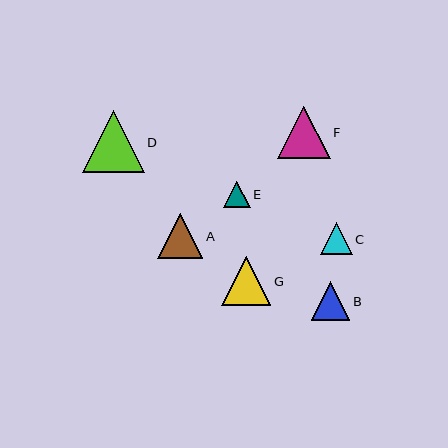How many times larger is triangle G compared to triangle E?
Triangle G is approximately 1.9 times the size of triangle E.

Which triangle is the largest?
Triangle D is the largest with a size of approximately 62 pixels.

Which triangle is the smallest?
Triangle E is the smallest with a size of approximately 26 pixels.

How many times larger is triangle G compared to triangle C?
Triangle G is approximately 1.6 times the size of triangle C.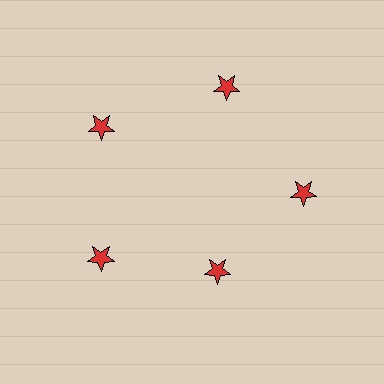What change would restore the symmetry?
The symmetry would be restored by moving it outward, back onto the ring so that all 5 stars sit at equal angles and equal distance from the center.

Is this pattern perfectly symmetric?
No. The 5 red stars are arranged in a ring, but one element near the 5 o'clock position is pulled inward toward the center, breaking the 5-fold rotational symmetry.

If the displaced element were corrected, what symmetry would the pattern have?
It would have 5-fold rotational symmetry — the pattern would map onto itself every 72 degrees.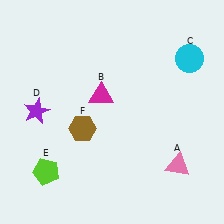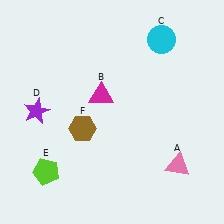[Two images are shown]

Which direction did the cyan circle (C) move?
The cyan circle (C) moved left.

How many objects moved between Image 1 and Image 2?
1 object moved between the two images.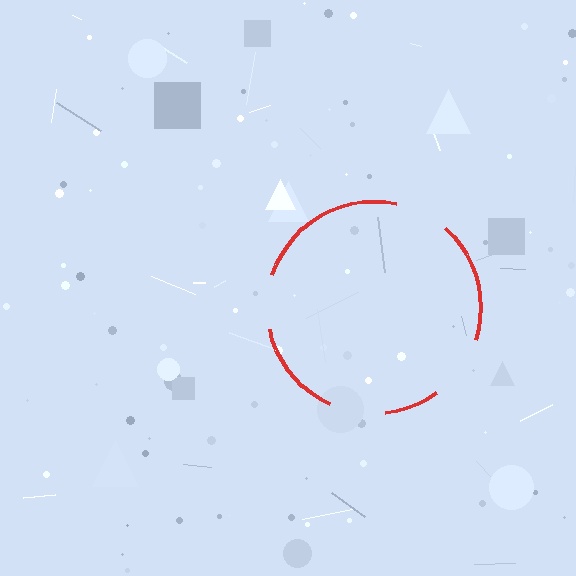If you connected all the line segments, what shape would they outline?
They would outline a circle.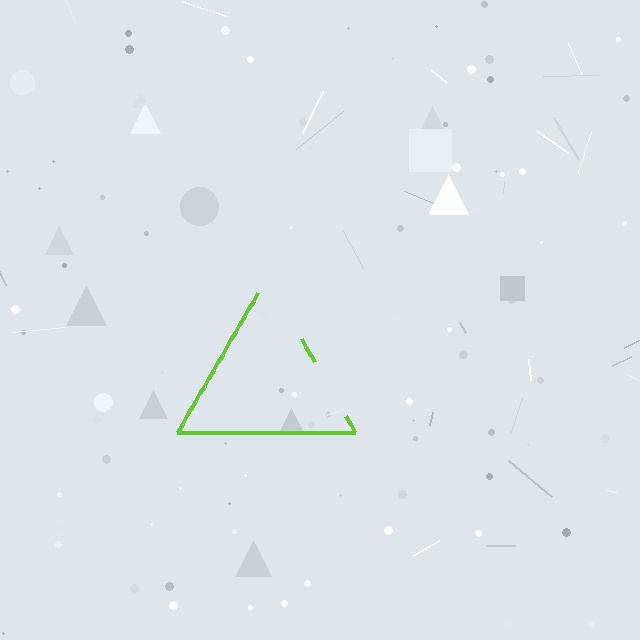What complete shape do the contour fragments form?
The contour fragments form a triangle.